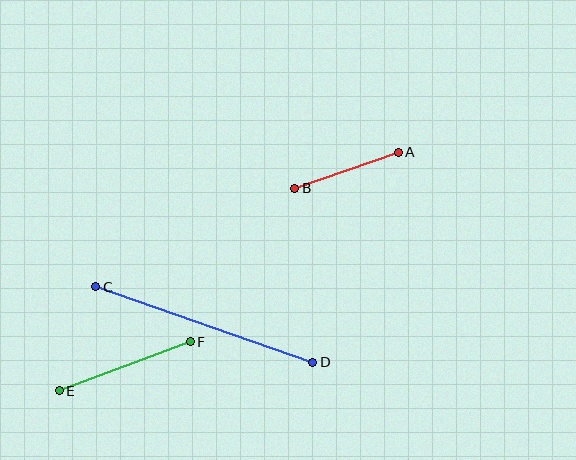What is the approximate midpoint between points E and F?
The midpoint is at approximately (125, 366) pixels.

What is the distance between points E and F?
The distance is approximately 140 pixels.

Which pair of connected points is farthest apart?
Points C and D are farthest apart.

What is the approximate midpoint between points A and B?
The midpoint is at approximately (346, 170) pixels.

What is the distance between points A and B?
The distance is approximately 109 pixels.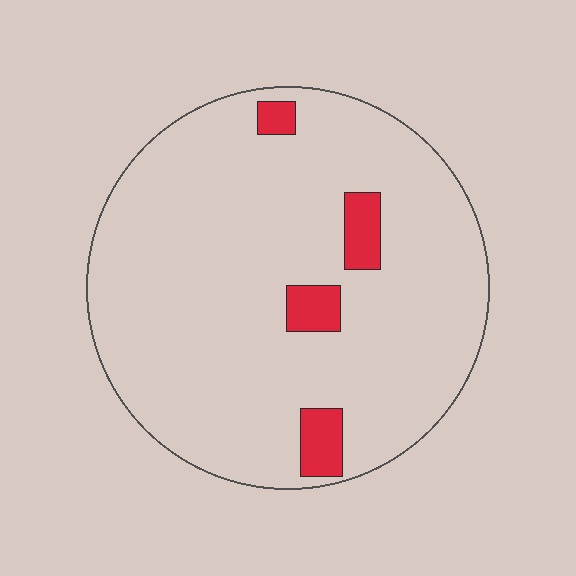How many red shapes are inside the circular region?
4.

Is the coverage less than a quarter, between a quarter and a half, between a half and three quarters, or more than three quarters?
Less than a quarter.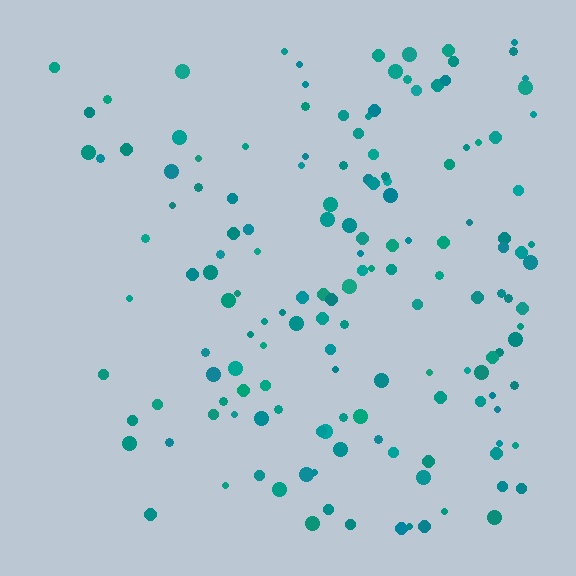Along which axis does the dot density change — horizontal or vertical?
Horizontal.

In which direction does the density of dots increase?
From left to right, with the right side densest.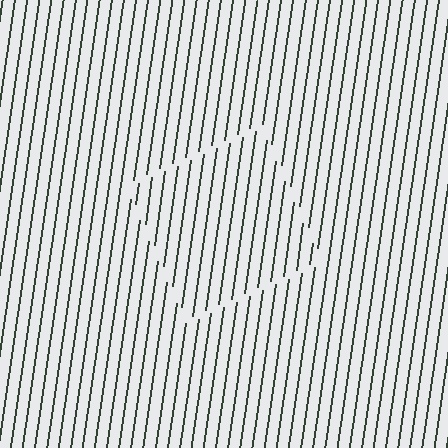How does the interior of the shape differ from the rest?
The interior of the shape contains the same grating, shifted by half a period — the contour is defined by the phase discontinuity where line-ends from the inner and outer gratings abut.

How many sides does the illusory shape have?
4 sides — the line-ends trace a square.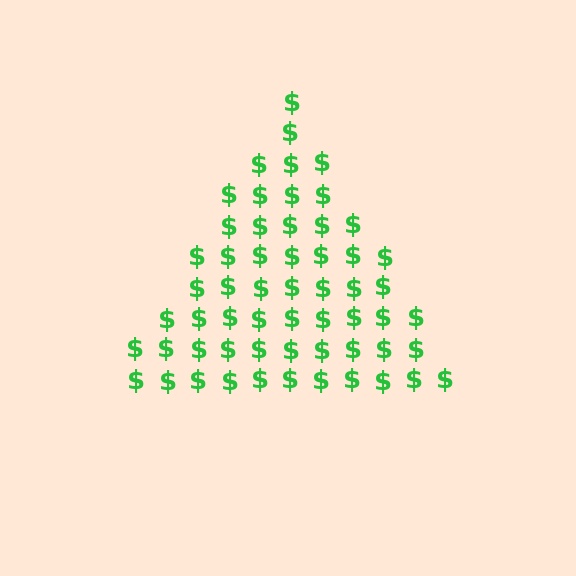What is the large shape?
The large shape is a triangle.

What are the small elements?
The small elements are dollar signs.